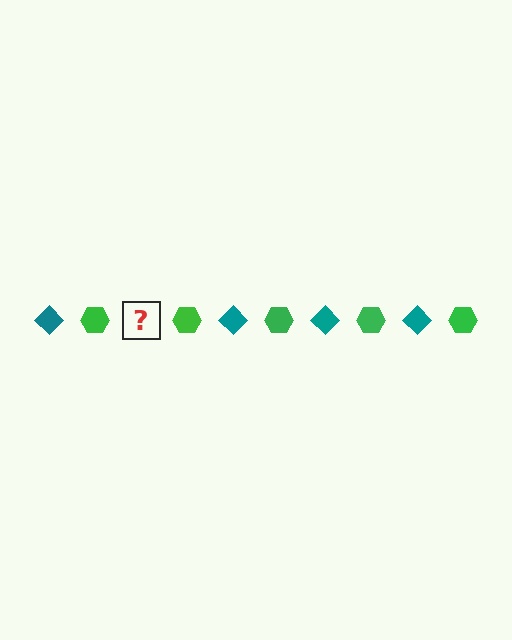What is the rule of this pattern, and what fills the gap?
The rule is that the pattern alternates between teal diamond and green hexagon. The gap should be filled with a teal diamond.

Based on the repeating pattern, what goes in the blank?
The blank should be a teal diamond.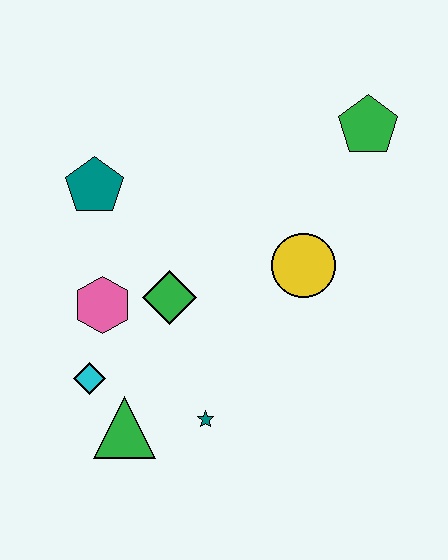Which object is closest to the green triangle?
The cyan diamond is closest to the green triangle.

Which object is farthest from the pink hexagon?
The green pentagon is farthest from the pink hexagon.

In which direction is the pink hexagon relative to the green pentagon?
The pink hexagon is to the left of the green pentagon.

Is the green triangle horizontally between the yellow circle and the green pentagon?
No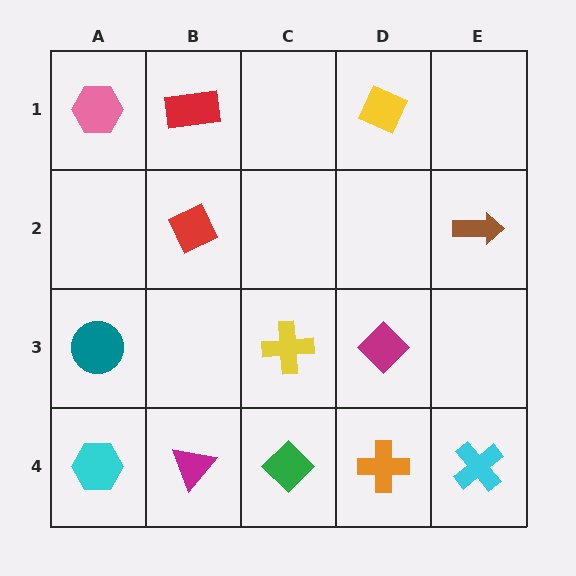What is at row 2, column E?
A brown arrow.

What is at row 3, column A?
A teal circle.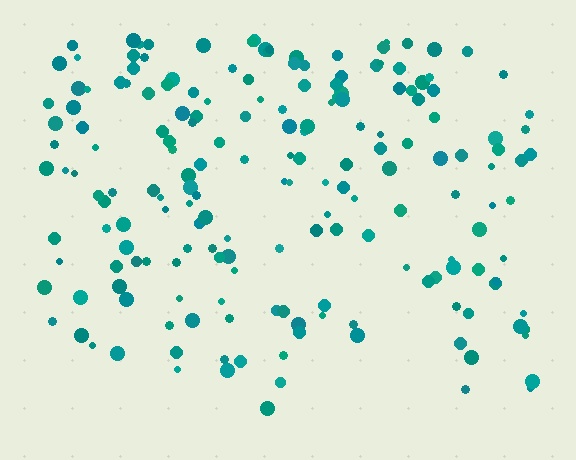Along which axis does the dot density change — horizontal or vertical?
Vertical.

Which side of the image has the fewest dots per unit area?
The bottom.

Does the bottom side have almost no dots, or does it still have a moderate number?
Still a moderate number, just noticeably fewer than the top.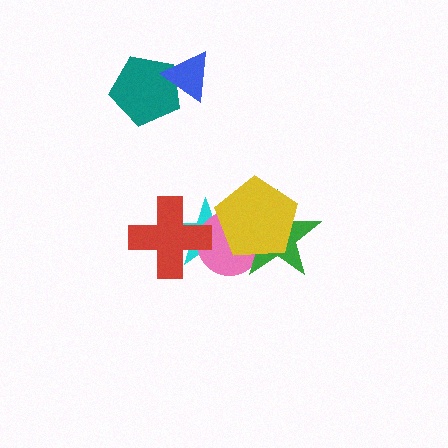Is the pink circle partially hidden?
Yes, it is partially covered by another shape.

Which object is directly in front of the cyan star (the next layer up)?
The pink circle is directly in front of the cyan star.